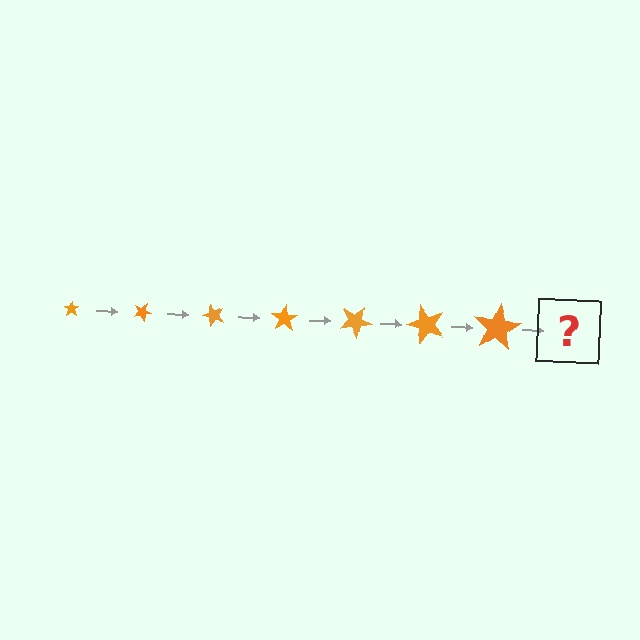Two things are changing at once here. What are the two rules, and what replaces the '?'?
The two rules are that the star grows larger each step and it rotates 25 degrees each step. The '?' should be a star, larger than the previous one and rotated 175 degrees from the start.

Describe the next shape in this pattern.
It should be a star, larger than the previous one and rotated 175 degrees from the start.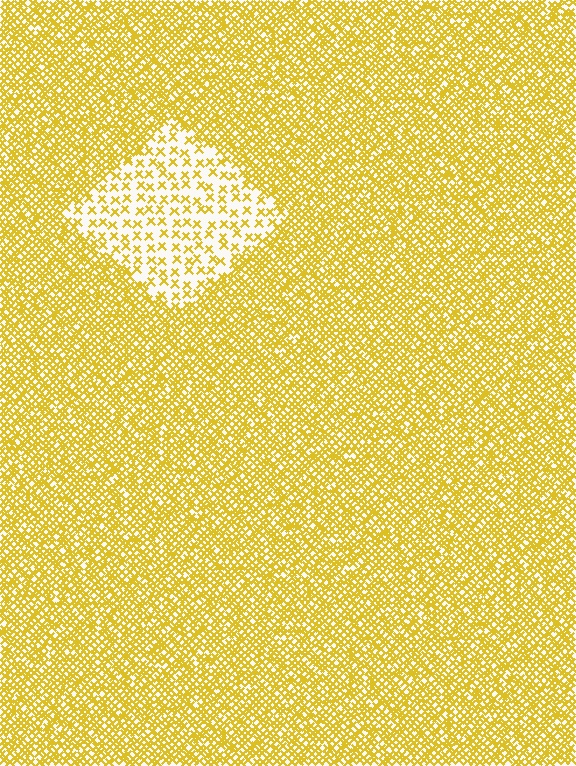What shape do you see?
I see a diamond.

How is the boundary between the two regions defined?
The boundary is defined by a change in element density (approximately 3.0x ratio). All elements are the same color, size, and shape.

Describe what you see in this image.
The image contains small yellow elements arranged at two different densities. A diamond-shaped region is visible where the elements are less densely packed than the surrounding area.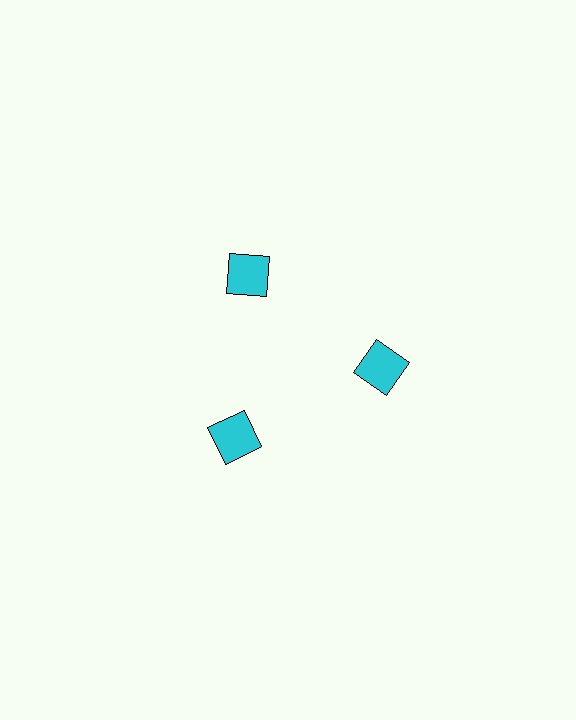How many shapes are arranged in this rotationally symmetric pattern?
There are 3 shapes, arranged in 3 groups of 1.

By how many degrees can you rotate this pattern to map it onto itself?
The pattern maps onto itself every 120 degrees of rotation.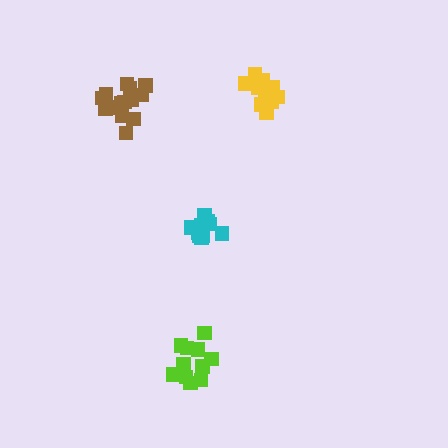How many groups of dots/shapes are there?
There are 4 groups.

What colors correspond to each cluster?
The clusters are colored: brown, yellow, cyan, lime.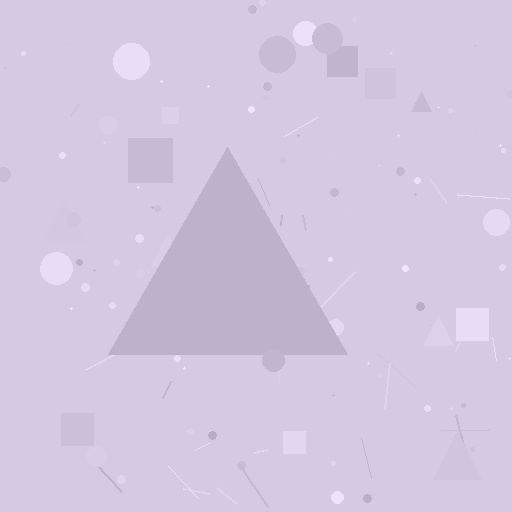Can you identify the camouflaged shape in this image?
The camouflaged shape is a triangle.